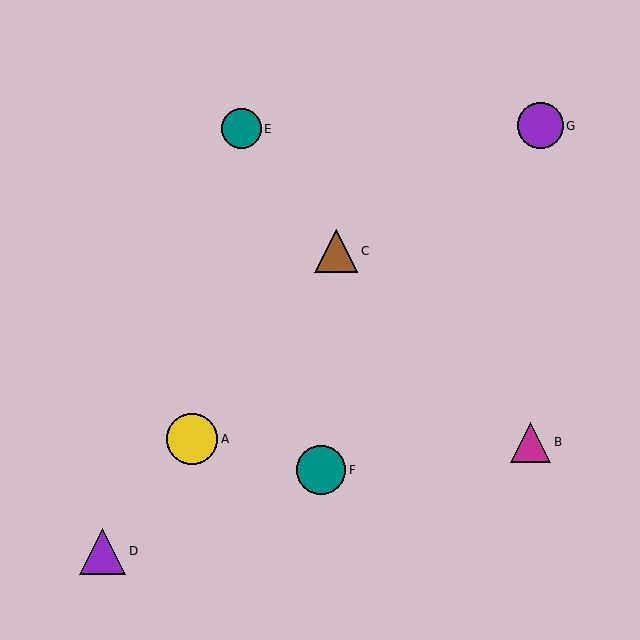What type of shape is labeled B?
Shape B is a magenta triangle.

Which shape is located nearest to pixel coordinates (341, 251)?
The brown triangle (labeled C) at (336, 251) is nearest to that location.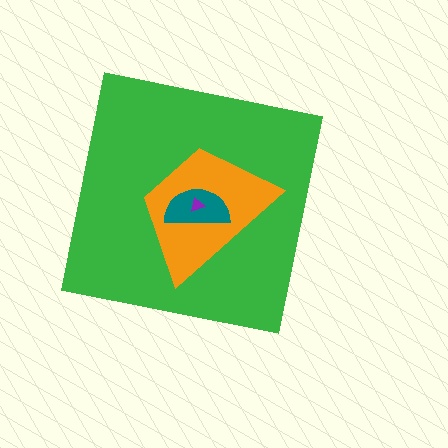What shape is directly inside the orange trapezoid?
The teal semicircle.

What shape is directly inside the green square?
The orange trapezoid.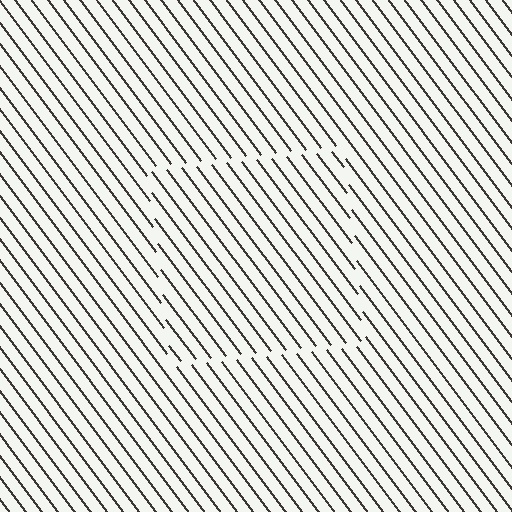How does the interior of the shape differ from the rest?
The interior of the shape contains the same grating, shifted by half a period — the contour is defined by the phase discontinuity where line-ends from the inner and outer gratings abut.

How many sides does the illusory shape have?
4 sides — the line-ends trace a square.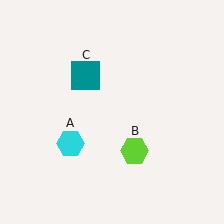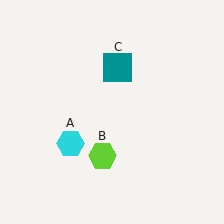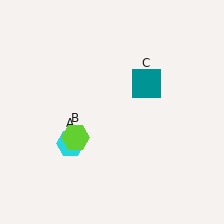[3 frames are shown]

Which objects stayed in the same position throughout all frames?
Cyan hexagon (object A) remained stationary.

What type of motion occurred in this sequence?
The lime hexagon (object B), teal square (object C) rotated clockwise around the center of the scene.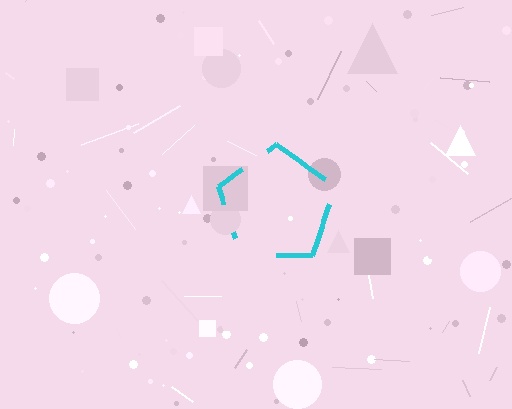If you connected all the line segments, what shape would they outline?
They would outline a pentagon.